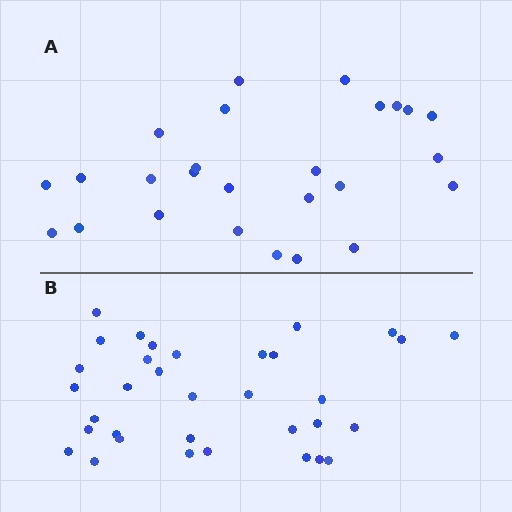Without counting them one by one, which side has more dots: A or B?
Region B (the bottom region) has more dots.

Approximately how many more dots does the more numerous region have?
Region B has roughly 8 or so more dots than region A.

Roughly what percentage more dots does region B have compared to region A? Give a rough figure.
About 30% more.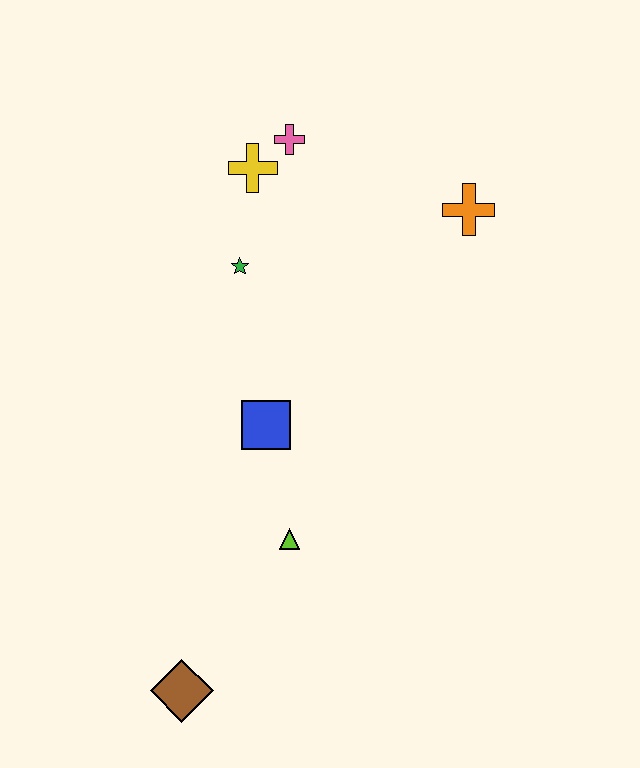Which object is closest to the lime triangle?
The blue square is closest to the lime triangle.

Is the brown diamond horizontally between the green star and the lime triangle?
No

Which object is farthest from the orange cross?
The brown diamond is farthest from the orange cross.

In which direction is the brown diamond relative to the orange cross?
The brown diamond is below the orange cross.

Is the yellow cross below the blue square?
No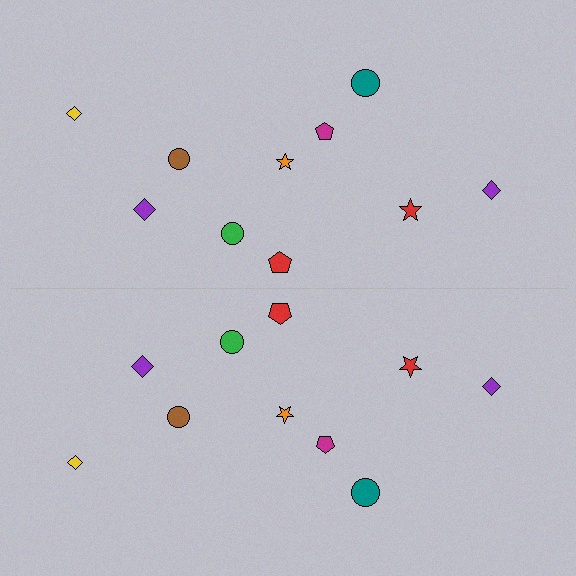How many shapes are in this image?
There are 20 shapes in this image.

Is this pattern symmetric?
Yes, this pattern has bilateral (reflection) symmetry.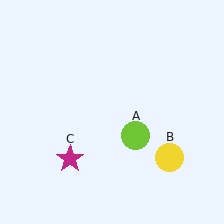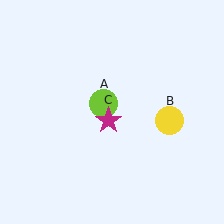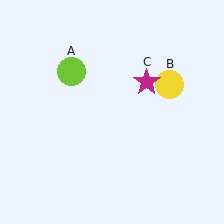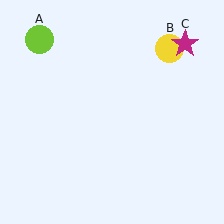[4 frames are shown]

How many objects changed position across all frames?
3 objects changed position: lime circle (object A), yellow circle (object B), magenta star (object C).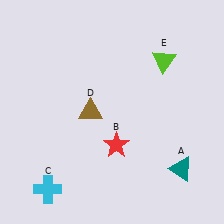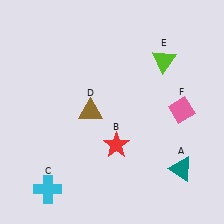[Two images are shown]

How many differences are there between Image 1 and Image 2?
There is 1 difference between the two images.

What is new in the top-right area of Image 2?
A pink diamond (F) was added in the top-right area of Image 2.